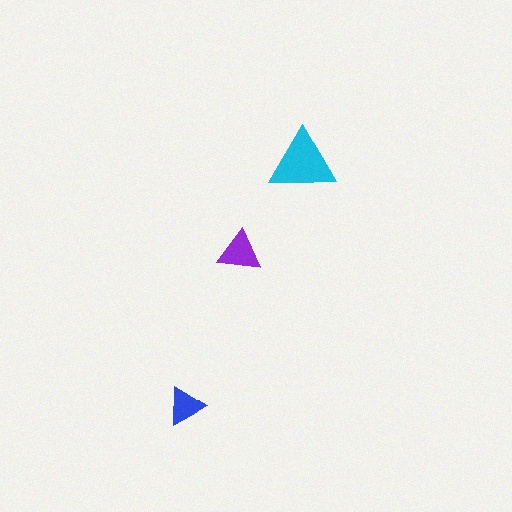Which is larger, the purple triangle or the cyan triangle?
The cyan one.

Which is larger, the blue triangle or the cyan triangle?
The cyan one.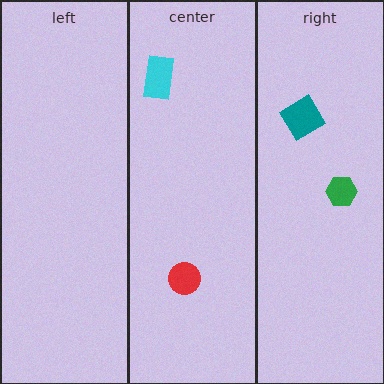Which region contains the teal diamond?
The right region.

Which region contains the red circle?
The center region.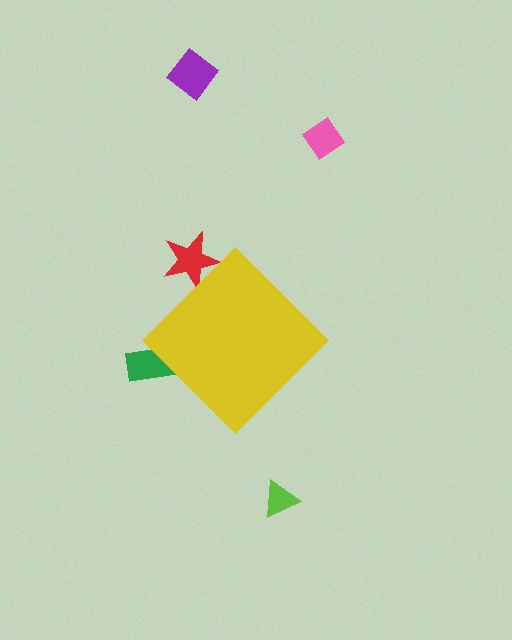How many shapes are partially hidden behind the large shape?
2 shapes are partially hidden.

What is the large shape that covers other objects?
A yellow diamond.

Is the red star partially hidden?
Yes, the red star is partially hidden behind the yellow diamond.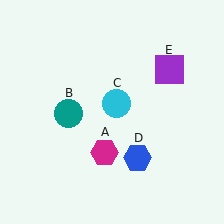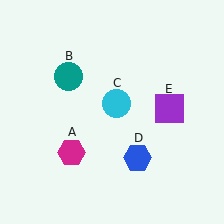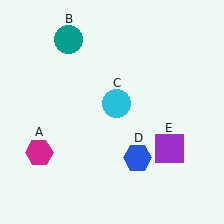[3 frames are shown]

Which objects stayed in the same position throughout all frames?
Cyan circle (object C) and blue hexagon (object D) remained stationary.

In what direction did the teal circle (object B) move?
The teal circle (object B) moved up.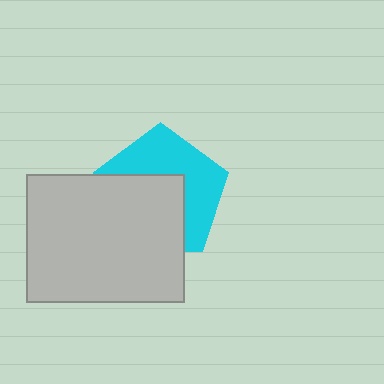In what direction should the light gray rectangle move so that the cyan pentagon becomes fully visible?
The light gray rectangle should move toward the lower-left. That is the shortest direction to clear the overlap and leave the cyan pentagon fully visible.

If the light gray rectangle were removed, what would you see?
You would see the complete cyan pentagon.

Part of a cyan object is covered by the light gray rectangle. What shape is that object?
It is a pentagon.